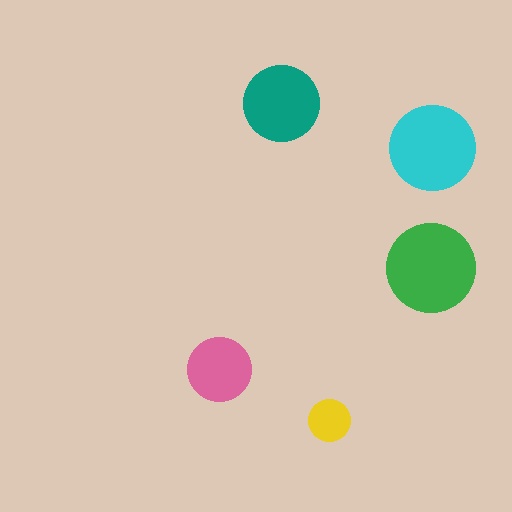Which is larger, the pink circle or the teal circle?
The teal one.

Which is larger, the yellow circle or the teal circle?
The teal one.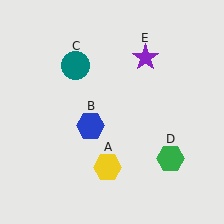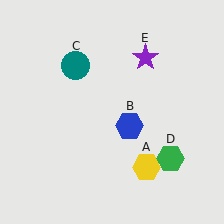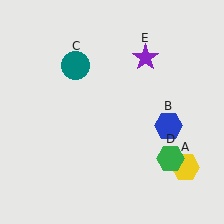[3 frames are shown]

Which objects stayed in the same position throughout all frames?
Teal circle (object C) and green hexagon (object D) and purple star (object E) remained stationary.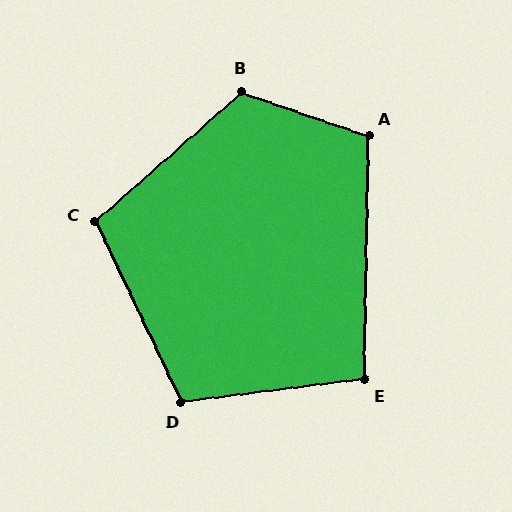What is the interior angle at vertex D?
Approximately 108 degrees (obtuse).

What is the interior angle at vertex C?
Approximately 106 degrees (obtuse).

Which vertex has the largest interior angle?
B, at approximately 120 degrees.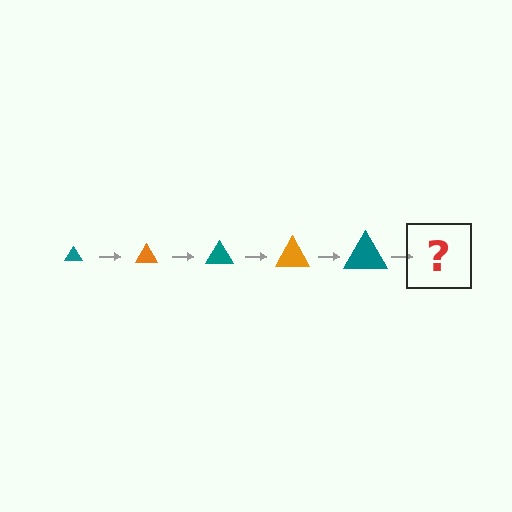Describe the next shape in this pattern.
It should be an orange triangle, larger than the previous one.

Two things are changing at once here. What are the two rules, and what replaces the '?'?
The two rules are that the triangle grows larger each step and the color cycles through teal and orange. The '?' should be an orange triangle, larger than the previous one.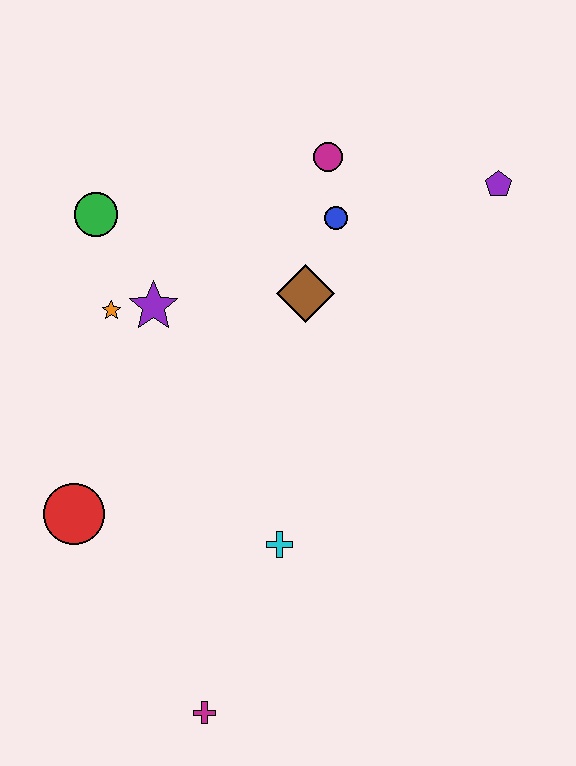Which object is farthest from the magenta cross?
The purple pentagon is farthest from the magenta cross.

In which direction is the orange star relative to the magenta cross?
The orange star is above the magenta cross.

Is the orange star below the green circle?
Yes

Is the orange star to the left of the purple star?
Yes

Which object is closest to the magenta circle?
The blue circle is closest to the magenta circle.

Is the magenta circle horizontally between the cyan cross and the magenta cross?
No